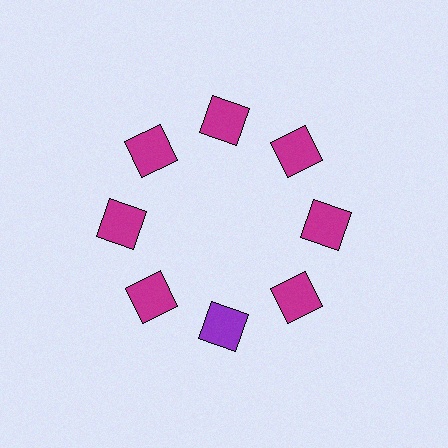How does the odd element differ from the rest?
It has a different color: purple instead of magenta.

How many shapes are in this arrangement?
There are 8 shapes arranged in a ring pattern.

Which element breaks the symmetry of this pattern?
The purple square at roughly the 6 o'clock position breaks the symmetry. All other shapes are magenta squares.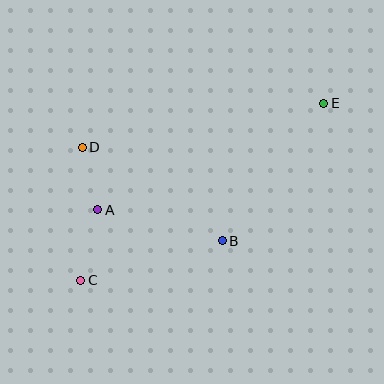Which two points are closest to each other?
Points A and D are closest to each other.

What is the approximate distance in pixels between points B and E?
The distance between B and E is approximately 171 pixels.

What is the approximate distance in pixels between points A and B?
The distance between A and B is approximately 128 pixels.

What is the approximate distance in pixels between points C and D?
The distance between C and D is approximately 133 pixels.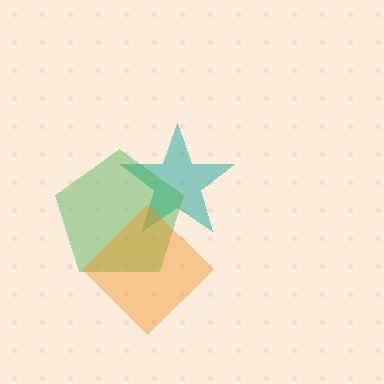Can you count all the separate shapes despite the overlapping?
Yes, there are 3 separate shapes.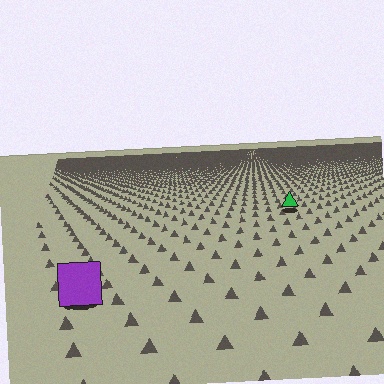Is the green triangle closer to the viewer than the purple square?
No. The purple square is closer — you can tell from the texture gradient: the ground texture is coarser near it.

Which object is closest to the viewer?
The purple square is closest. The texture marks near it are larger and more spread out.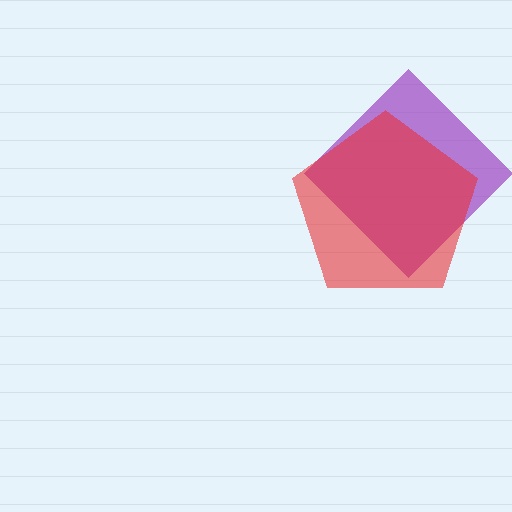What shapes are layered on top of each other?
The layered shapes are: a purple diamond, a red pentagon.